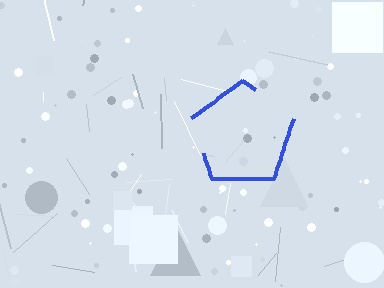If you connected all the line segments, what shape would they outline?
They would outline a pentagon.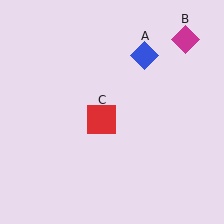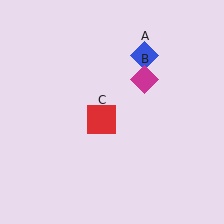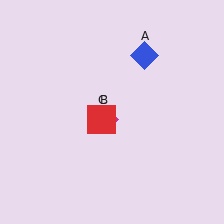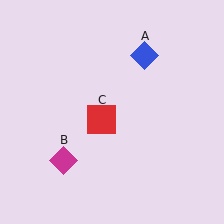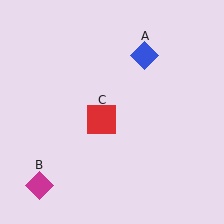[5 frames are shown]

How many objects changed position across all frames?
1 object changed position: magenta diamond (object B).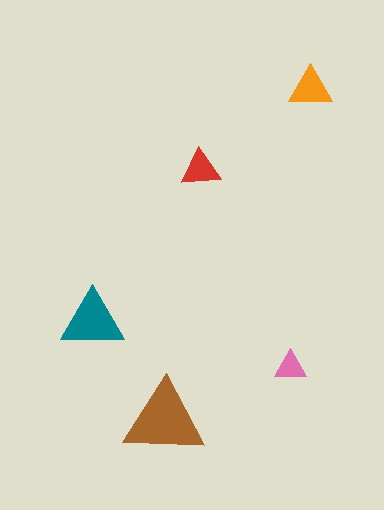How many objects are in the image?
There are 5 objects in the image.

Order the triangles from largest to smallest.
the brown one, the teal one, the orange one, the red one, the pink one.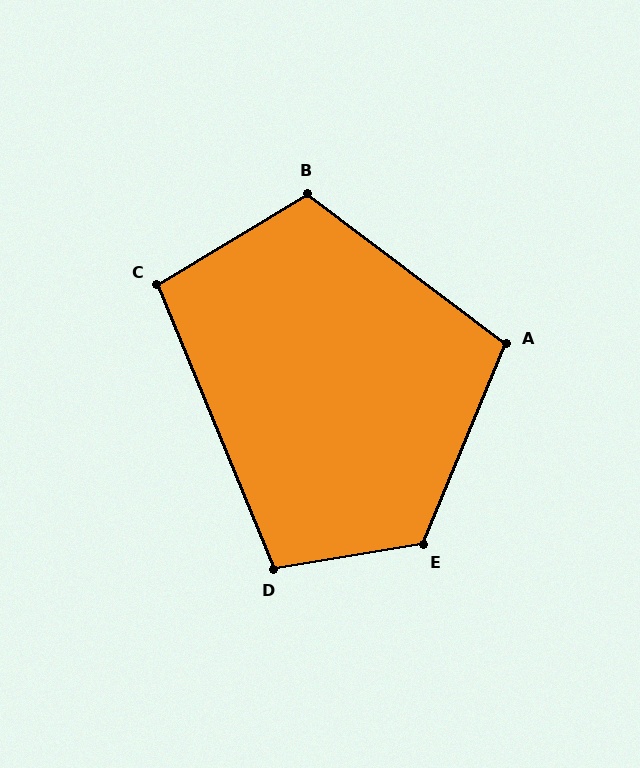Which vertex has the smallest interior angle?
C, at approximately 99 degrees.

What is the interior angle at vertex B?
Approximately 112 degrees (obtuse).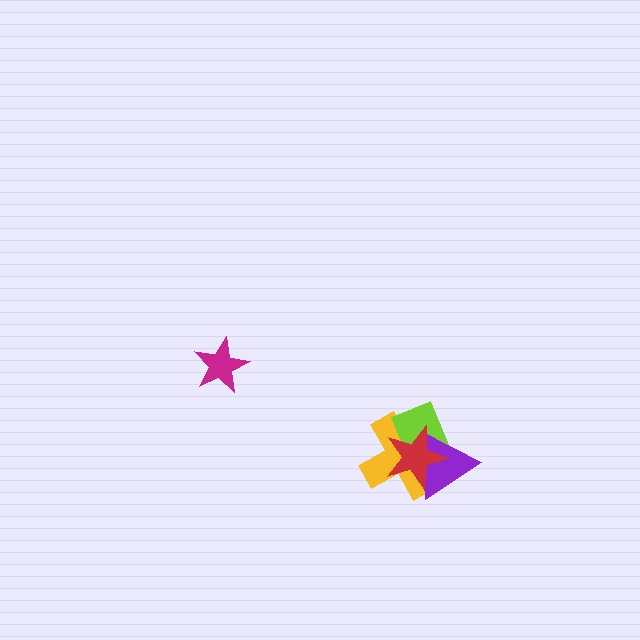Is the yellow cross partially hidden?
Yes, it is partially covered by another shape.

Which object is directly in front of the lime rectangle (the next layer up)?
The purple triangle is directly in front of the lime rectangle.